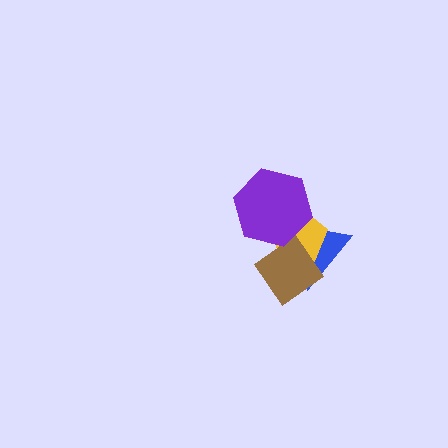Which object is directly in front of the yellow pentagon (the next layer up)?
The brown diamond is directly in front of the yellow pentagon.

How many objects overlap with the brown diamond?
3 objects overlap with the brown diamond.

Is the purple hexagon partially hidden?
No, no other shape covers it.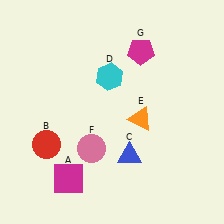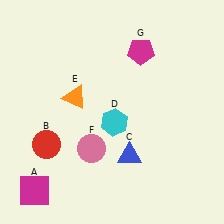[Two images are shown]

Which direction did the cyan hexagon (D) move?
The cyan hexagon (D) moved down.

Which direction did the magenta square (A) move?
The magenta square (A) moved left.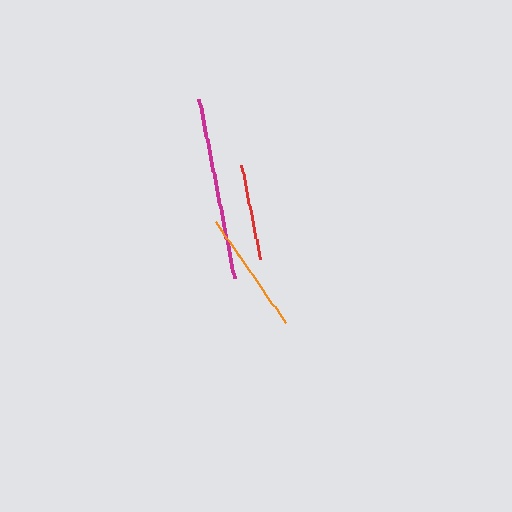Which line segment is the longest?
The magenta line is the longest at approximately 183 pixels.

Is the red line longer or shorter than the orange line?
The orange line is longer than the red line.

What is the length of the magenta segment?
The magenta segment is approximately 183 pixels long.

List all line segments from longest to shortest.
From longest to shortest: magenta, orange, red.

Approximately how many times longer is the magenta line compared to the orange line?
The magenta line is approximately 1.5 times the length of the orange line.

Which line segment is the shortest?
The red line is the shortest at approximately 96 pixels.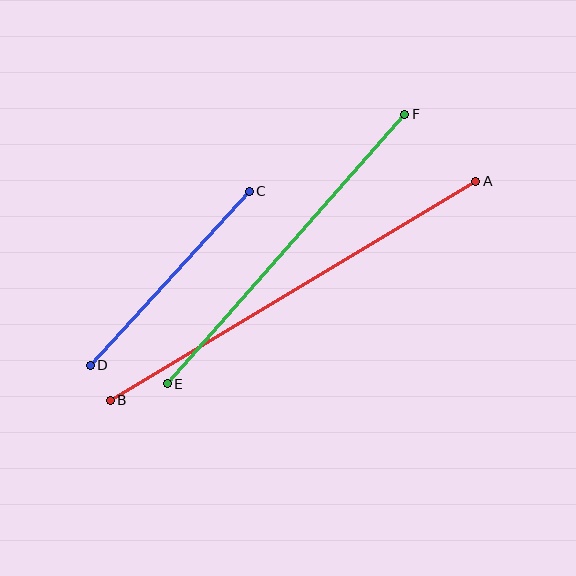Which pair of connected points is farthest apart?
Points A and B are farthest apart.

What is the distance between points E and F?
The distance is approximately 359 pixels.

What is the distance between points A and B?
The distance is approximately 426 pixels.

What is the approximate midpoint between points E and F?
The midpoint is at approximately (286, 249) pixels.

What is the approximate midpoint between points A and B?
The midpoint is at approximately (293, 291) pixels.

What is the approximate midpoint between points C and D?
The midpoint is at approximately (170, 278) pixels.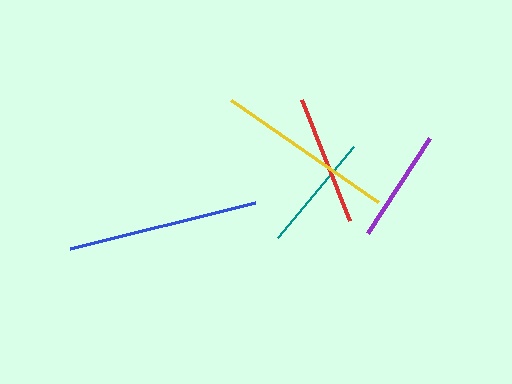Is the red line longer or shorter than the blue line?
The blue line is longer than the red line.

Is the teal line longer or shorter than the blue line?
The blue line is longer than the teal line.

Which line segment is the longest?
The blue line is the longest at approximately 190 pixels.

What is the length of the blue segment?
The blue segment is approximately 190 pixels long.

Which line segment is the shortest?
The purple line is the shortest at approximately 114 pixels.